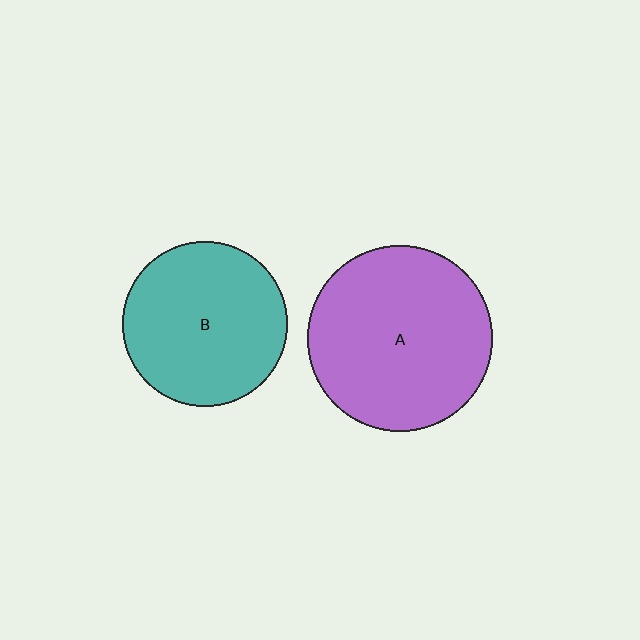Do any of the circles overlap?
No, none of the circles overlap.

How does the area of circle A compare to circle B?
Approximately 1.3 times.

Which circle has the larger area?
Circle A (purple).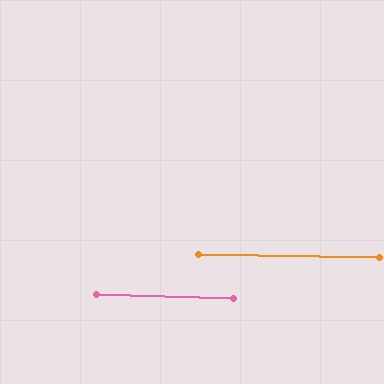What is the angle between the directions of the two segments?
Approximately 1 degree.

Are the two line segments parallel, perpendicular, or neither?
Parallel — their directions differ by only 0.8°.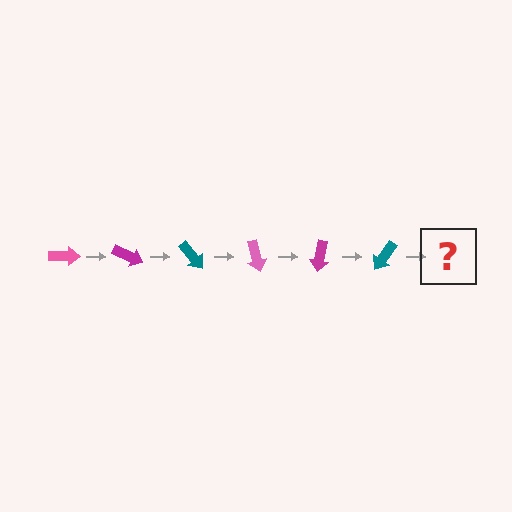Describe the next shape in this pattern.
It should be a pink arrow, rotated 150 degrees from the start.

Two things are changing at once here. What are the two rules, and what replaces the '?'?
The two rules are that it rotates 25 degrees each step and the color cycles through pink, magenta, and teal. The '?' should be a pink arrow, rotated 150 degrees from the start.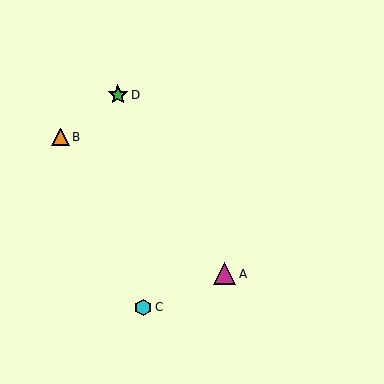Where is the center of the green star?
The center of the green star is at (118, 95).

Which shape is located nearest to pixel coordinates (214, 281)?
The magenta triangle (labeled A) at (224, 274) is nearest to that location.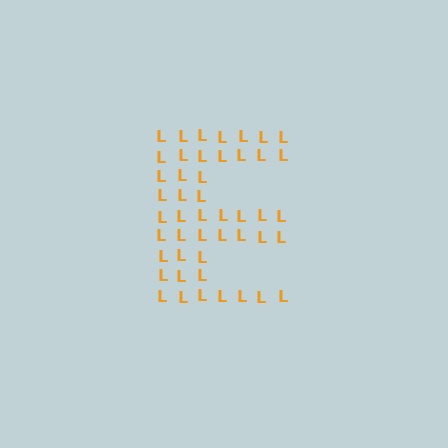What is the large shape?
The large shape is the letter E.